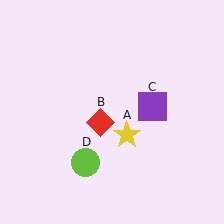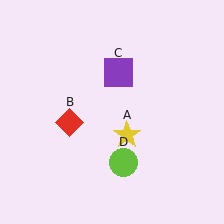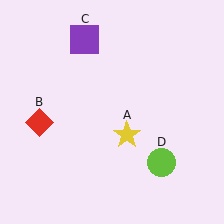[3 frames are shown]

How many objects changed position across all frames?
3 objects changed position: red diamond (object B), purple square (object C), lime circle (object D).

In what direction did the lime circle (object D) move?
The lime circle (object D) moved right.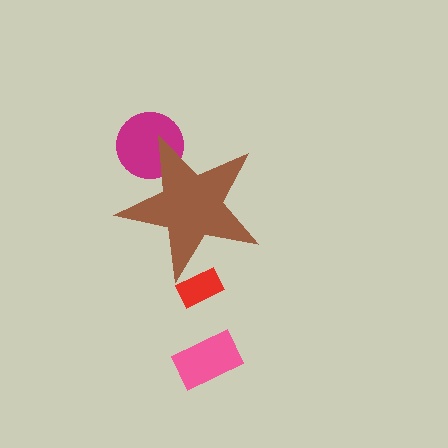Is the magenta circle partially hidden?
Yes, the magenta circle is partially hidden behind the brown star.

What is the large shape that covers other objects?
A brown star.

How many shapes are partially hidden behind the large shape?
3 shapes are partially hidden.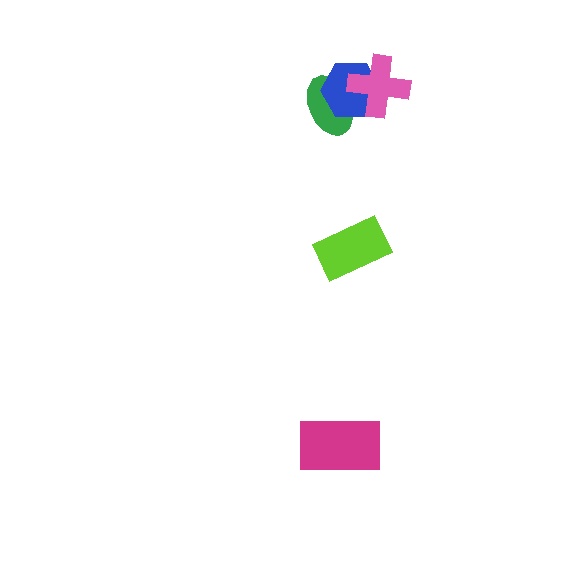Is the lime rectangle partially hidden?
No, no other shape covers it.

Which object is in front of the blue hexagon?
The pink cross is in front of the blue hexagon.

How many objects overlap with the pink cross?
2 objects overlap with the pink cross.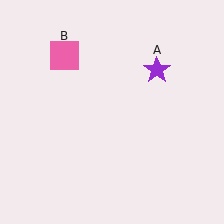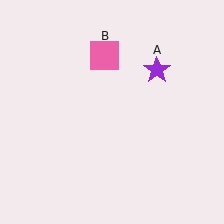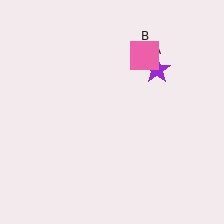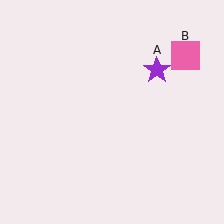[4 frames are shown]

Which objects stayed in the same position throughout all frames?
Purple star (object A) remained stationary.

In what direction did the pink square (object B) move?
The pink square (object B) moved right.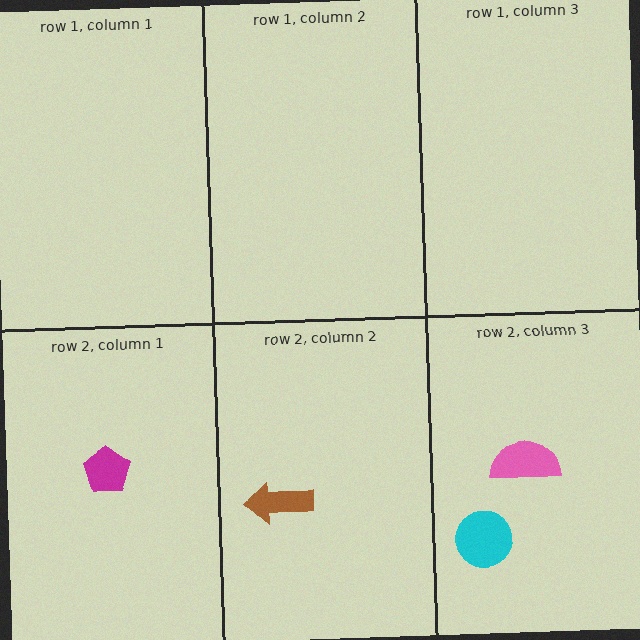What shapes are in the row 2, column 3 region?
The cyan circle, the pink semicircle.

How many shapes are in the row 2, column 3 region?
2.